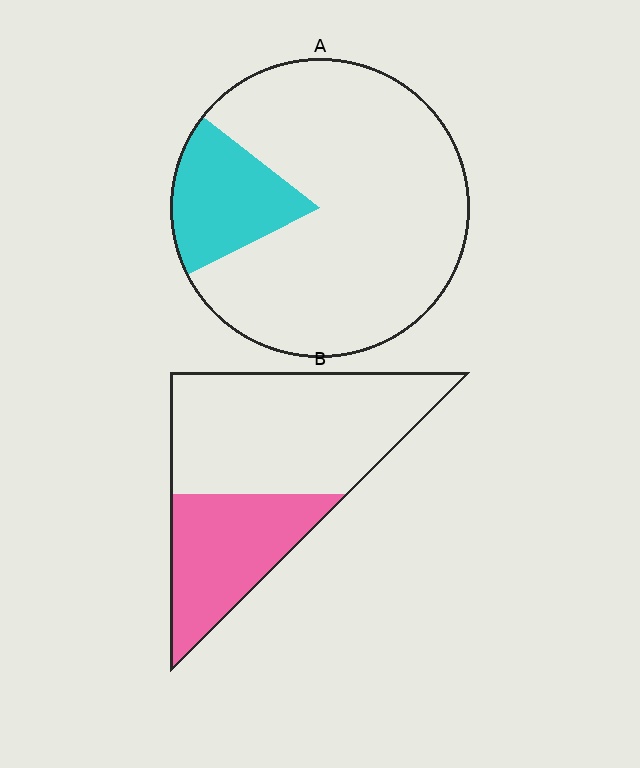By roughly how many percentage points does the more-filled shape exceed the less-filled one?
By roughly 15 percentage points (B over A).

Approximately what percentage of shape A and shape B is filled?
A is approximately 20% and B is approximately 35%.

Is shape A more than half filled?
No.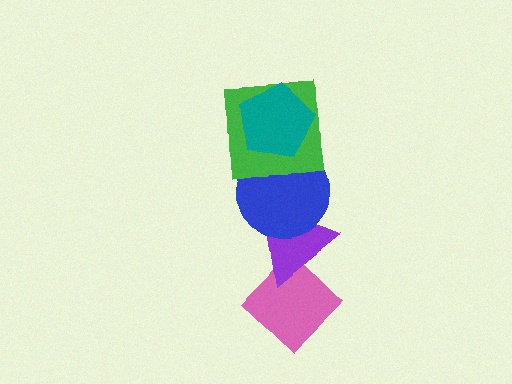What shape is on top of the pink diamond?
The purple triangle is on top of the pink diamond.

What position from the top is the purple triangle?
The purple triangle is 4th from the top.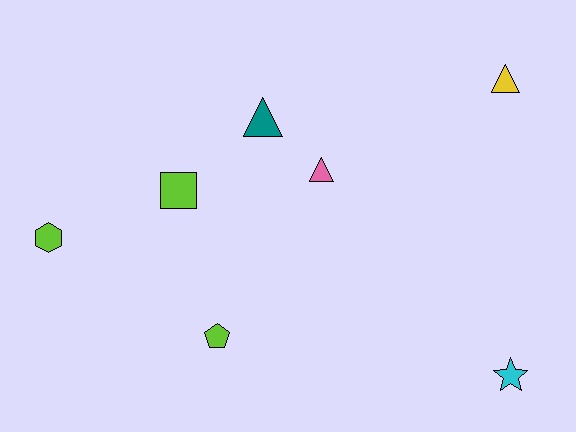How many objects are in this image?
There are 7 objects.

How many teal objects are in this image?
There is 1 teal object.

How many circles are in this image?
There are no circles.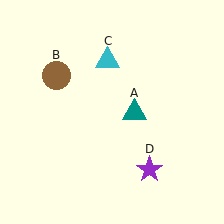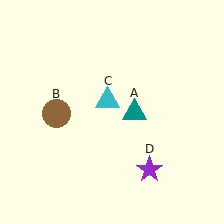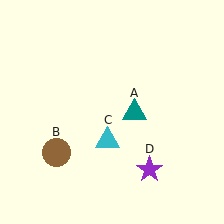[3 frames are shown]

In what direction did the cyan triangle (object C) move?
The cyan triangle (object C) moved down.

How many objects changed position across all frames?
2 objects changed position: brown circle (object B), cyan triangle (object C).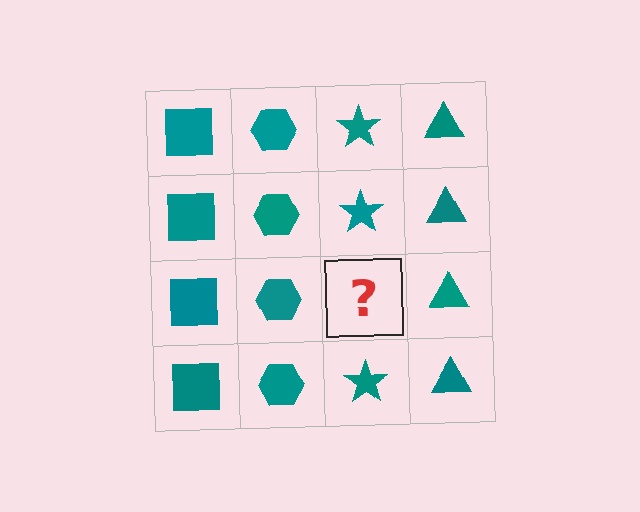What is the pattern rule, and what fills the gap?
The rule is that each column has a consistent shape. The gap should be filled with a teal star.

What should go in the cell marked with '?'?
The missing cell should contain a teal star.